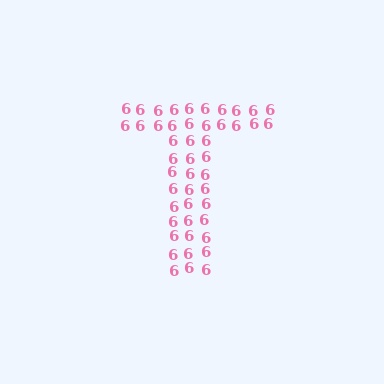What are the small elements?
The small elements are digit 6's.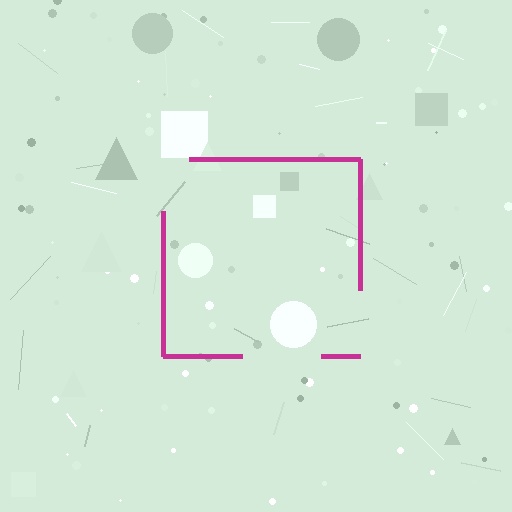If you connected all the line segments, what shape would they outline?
They would outline a square.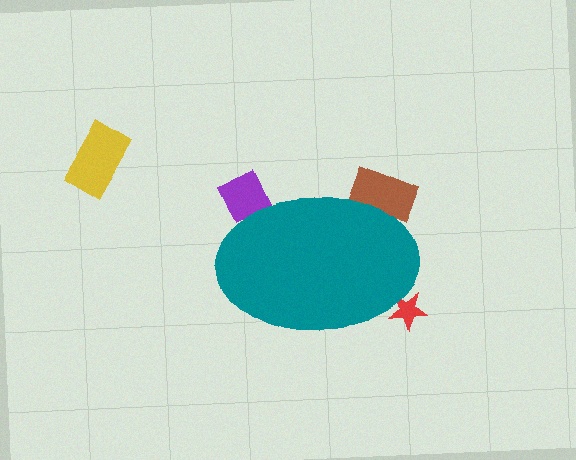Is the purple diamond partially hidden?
Yes, the purple diamond is partially hidden behind the teal ellipse.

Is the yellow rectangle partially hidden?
No, the yellow rectangle is fully visible.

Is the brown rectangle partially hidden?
Yes, the brown rectangle is partially hidden behind the teal ellipse.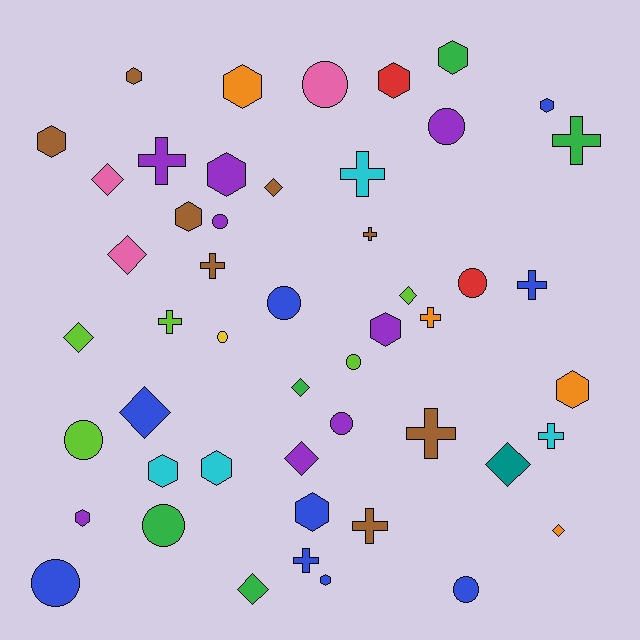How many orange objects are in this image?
There are 4 orange objects.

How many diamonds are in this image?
There are 11 diamonds.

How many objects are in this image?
There are 50 objects.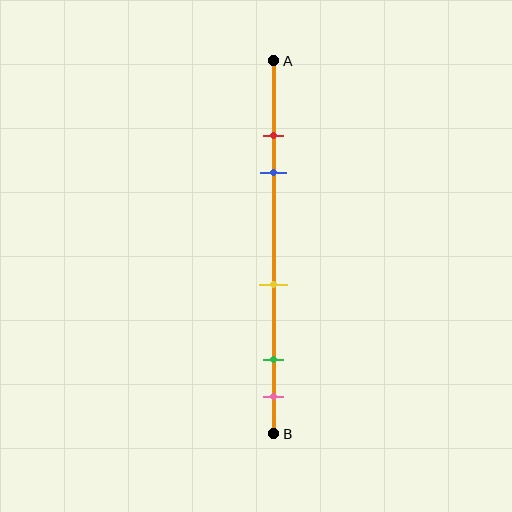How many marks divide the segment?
There are 5 marks dividing the segment.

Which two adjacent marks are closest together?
The red and blue marks are the closest adjacent pair.